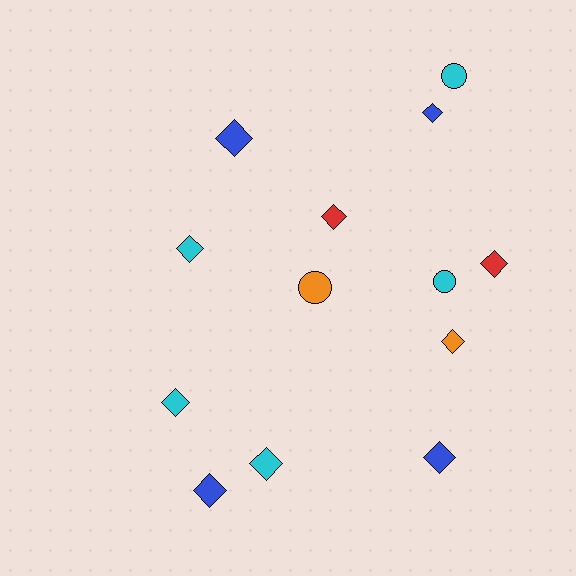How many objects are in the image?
There are 13 objects.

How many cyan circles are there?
There are 2 cyan circles.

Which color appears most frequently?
Cyan, with 5 objects.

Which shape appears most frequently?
Diamond, with 10 objects.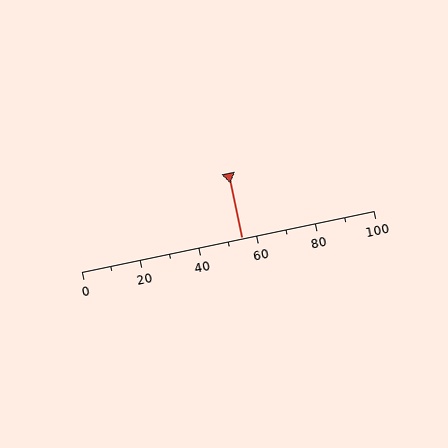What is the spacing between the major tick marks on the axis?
The major ticks are spaced 20 apart.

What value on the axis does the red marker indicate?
The marker indicates approximately 55.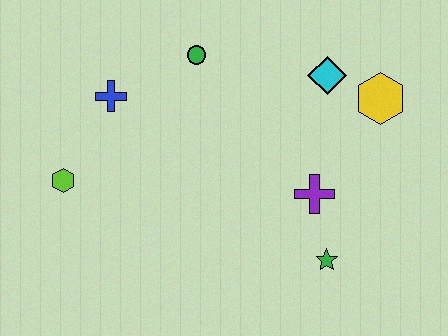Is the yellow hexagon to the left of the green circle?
No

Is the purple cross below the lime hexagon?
Yes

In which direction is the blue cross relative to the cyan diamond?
The blue cross is to the left of the cyan diamond.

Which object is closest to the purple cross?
The green star is closest to the purple cross.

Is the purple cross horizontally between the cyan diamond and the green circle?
Yes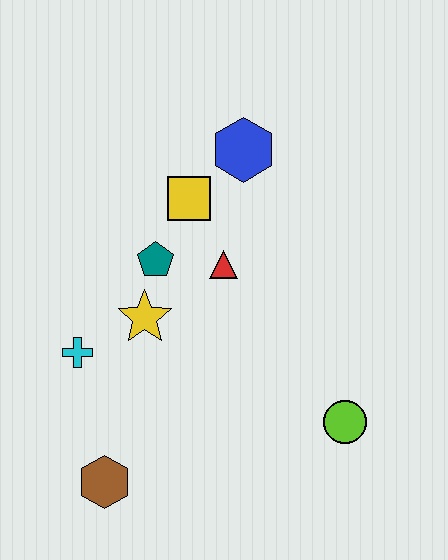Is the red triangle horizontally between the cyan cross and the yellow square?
No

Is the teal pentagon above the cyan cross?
Yes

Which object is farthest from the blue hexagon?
The brown hexagon is farthest from the blue hexagon.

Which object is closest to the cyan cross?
The yellow star is closest to the cyan cross.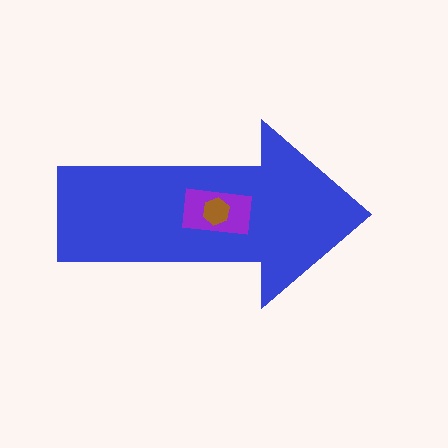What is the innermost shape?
The brown hexagon.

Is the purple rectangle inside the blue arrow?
Yes.